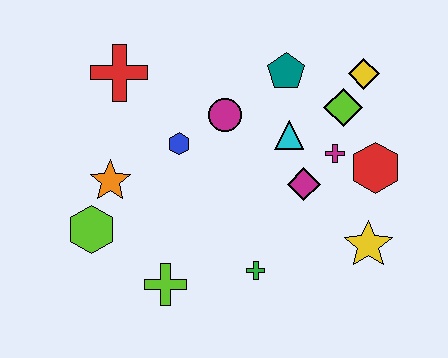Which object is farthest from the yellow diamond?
The lime hexagon is farthest from the yellow diamond.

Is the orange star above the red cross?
No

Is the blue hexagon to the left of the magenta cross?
Yes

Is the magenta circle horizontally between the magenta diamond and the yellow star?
No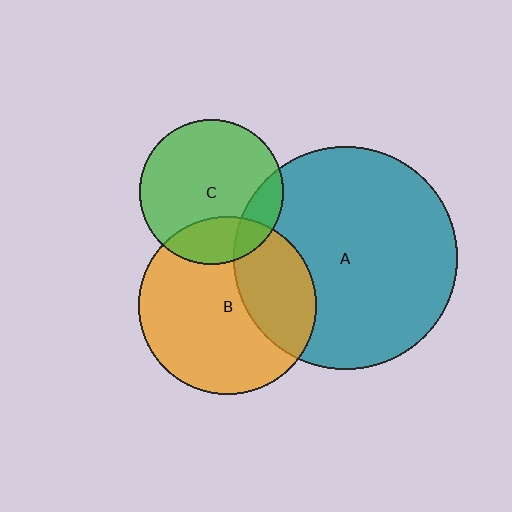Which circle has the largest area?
Circle A (teal).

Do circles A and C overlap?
Yes.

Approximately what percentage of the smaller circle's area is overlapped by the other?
Approximately 15%.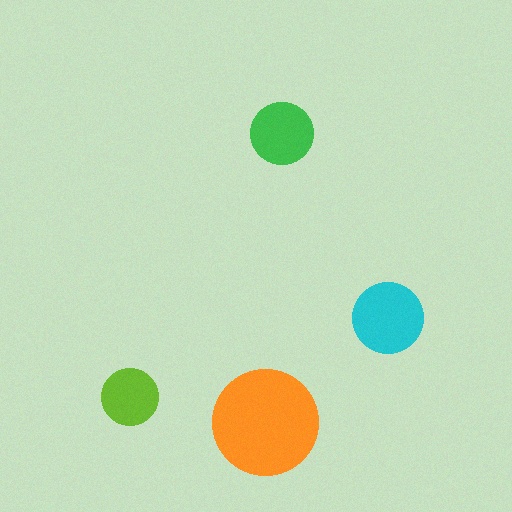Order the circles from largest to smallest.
the orange one, the cyan one, the green one, the lime one.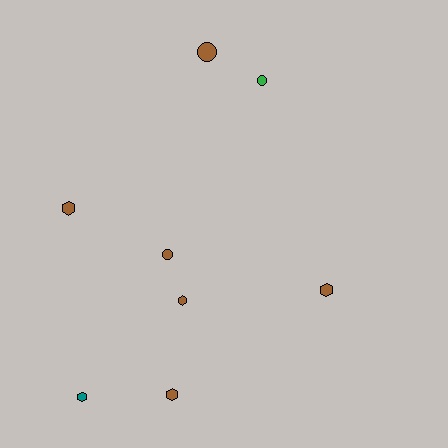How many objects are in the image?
There are 8 objects.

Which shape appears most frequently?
Hexagon, with 5 objects.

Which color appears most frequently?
Brown, with 6 objects.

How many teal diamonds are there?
There are no teal diamonds.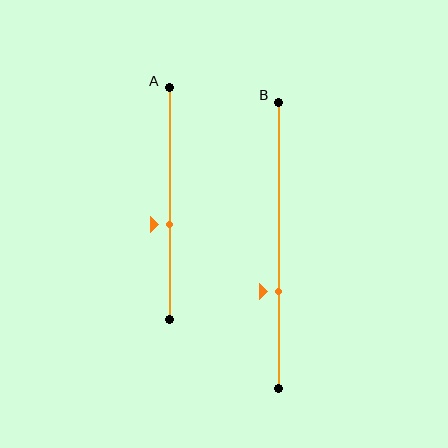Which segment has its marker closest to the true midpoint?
Segment A has its marker closest to the true midpoint.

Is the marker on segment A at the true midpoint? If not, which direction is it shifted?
No, the marker on segment A is shifted downward by about 9% of the segment length.